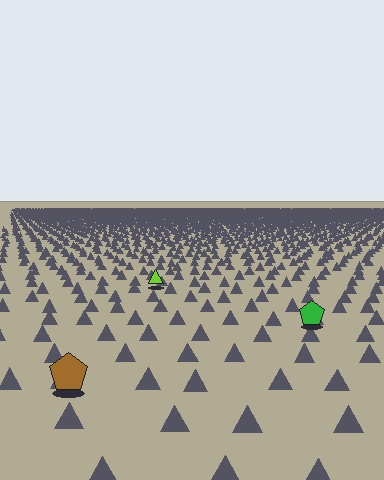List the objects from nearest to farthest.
From nearest to farthest: the brown pentagon, the green pentagon, the lime triangle.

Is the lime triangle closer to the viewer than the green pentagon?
No. The green pentagon is closer — you can tell from the texture gradient: the ground texture is coarser near it.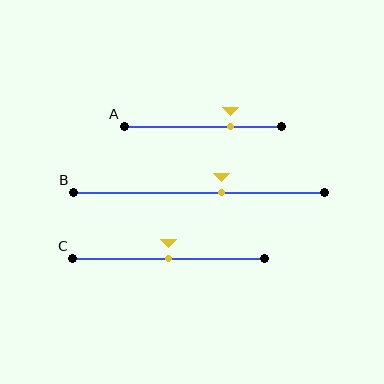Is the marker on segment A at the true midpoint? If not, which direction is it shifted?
No, the marker on segment A is shifted to the right by about 18% of the segment length.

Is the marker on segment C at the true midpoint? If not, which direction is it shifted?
Yes, the marker on segment C is at the true midpoint.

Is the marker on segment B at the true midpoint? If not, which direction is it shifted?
No, the marker on segment B is shifted to the right by about 9% of the segment length.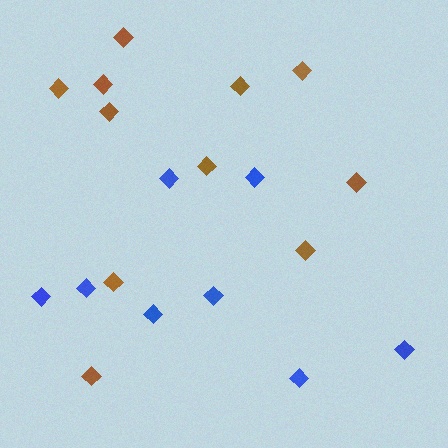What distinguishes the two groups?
There are 2 groups: one group of brown diamonds (11) and one group of blue diamonds (8).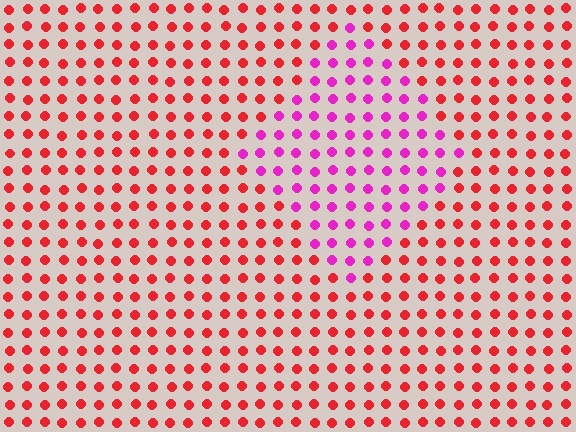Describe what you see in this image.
The image is filled with small red elements in a uniform arrangement. A diamond-shaped region is visible where the elements are tinted to a slightly different hue, forming a subtle color boundary.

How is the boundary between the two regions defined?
The boundary is defined purely by a slight shift in hue (about 47 degrees). Spacing, size, and orientation are identical on both sides.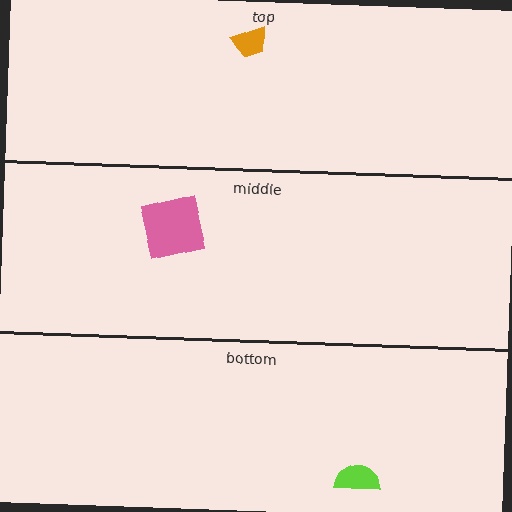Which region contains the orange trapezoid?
The top region.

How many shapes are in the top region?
1.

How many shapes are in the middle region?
1.